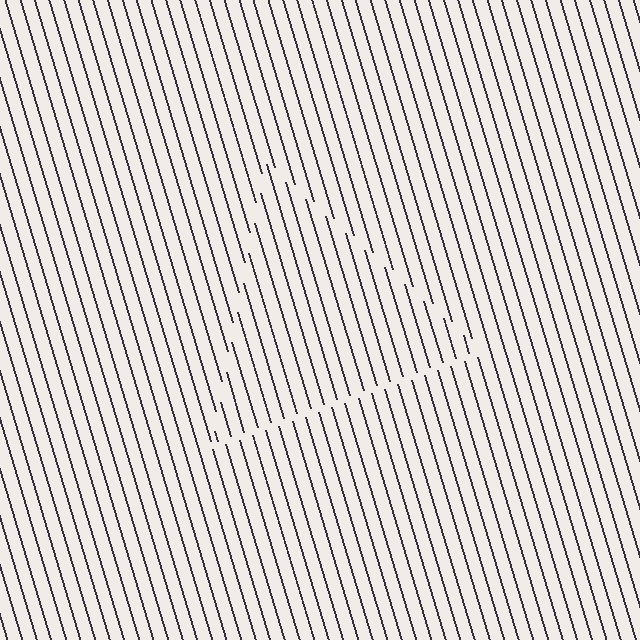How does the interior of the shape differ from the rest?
The interior of the shape contains the same grating, shifted by half a period — the contour is defined by the phase discontinuity where line-ends from the inner and outer gratings abut.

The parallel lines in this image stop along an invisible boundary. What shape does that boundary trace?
An illusory triangle. The interior of the shape contains the same grating, shifted by half a period — the contour is defined by the phase discontinuity where line-ends from the inner and outer gratings abut.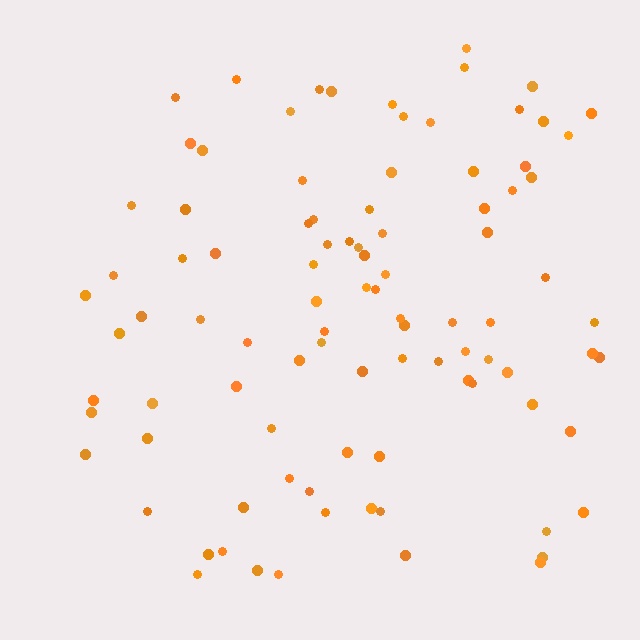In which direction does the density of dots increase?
From left to right, with the right side densest.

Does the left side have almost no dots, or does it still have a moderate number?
Still a moderate number, just noticeably fewer than the right.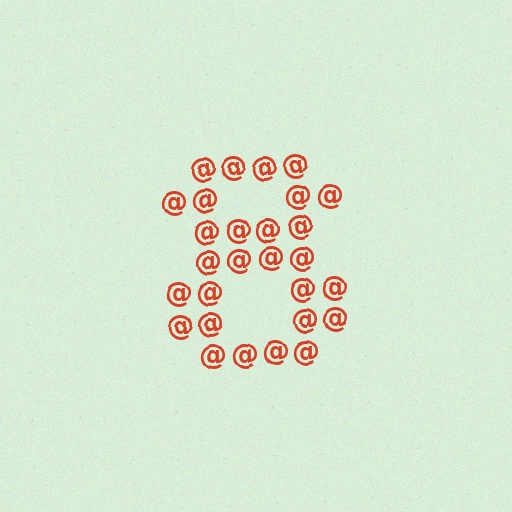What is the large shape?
The large shape is the digit 8.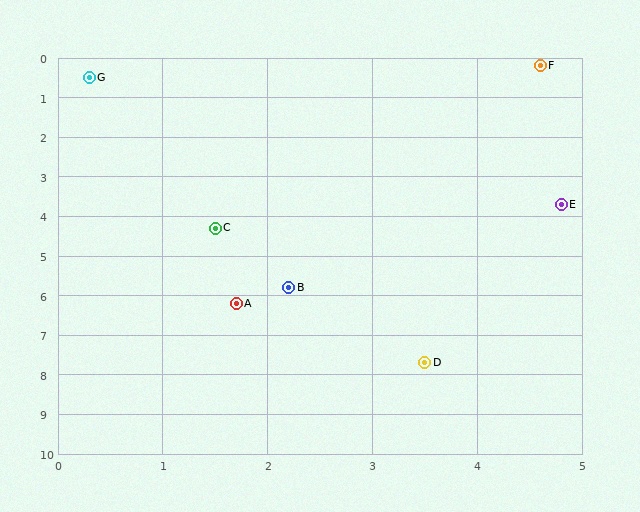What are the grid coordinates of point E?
Point E is at approximately (4.8, 3.7).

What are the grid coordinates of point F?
Point F is at approximately (4.6, 0.2).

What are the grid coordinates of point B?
Point B is at approximately (2.2, 5.8).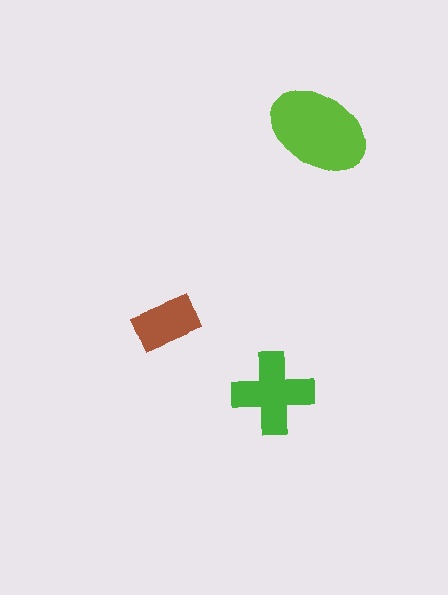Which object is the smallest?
The brown rectangle.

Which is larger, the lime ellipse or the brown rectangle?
The lime ellipse.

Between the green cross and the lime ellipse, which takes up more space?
The lime ellipse.